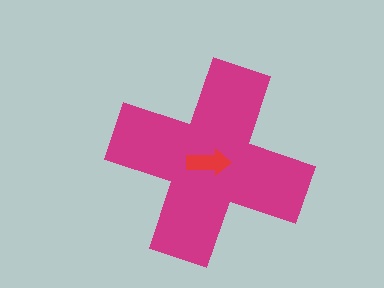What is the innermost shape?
The red arrow.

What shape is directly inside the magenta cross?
The red arrow.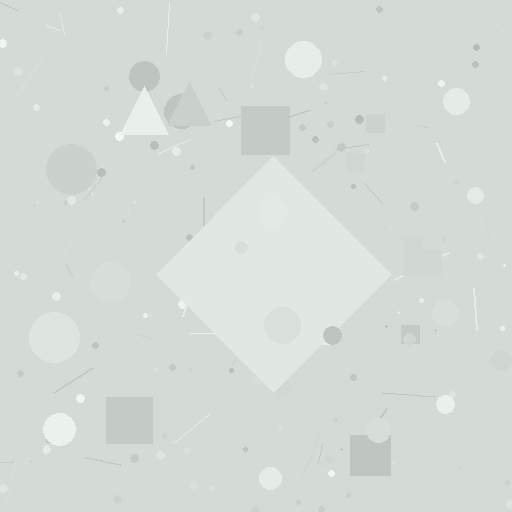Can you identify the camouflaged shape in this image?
The camouflaged shape is a diamond.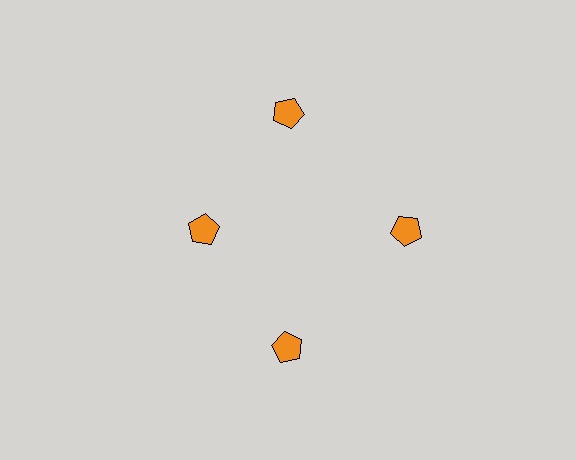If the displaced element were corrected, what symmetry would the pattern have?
It would have 4-fold rotational symmetry — the pattern would map onto itself every 90 degrees.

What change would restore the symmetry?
The symmetry would be restored by moving it outward, back onto the ring so that all 4 pentagons sit at equal angles and equal distance from the center.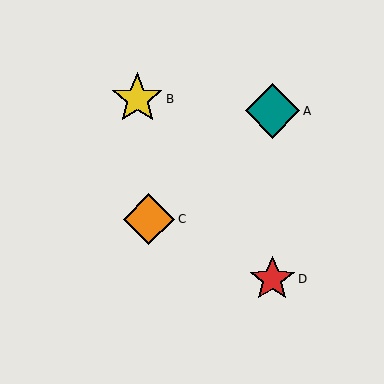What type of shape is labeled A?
Shape A is a teal diamond.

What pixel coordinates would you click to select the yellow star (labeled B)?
Click at (137, 99) to select the yellow star B.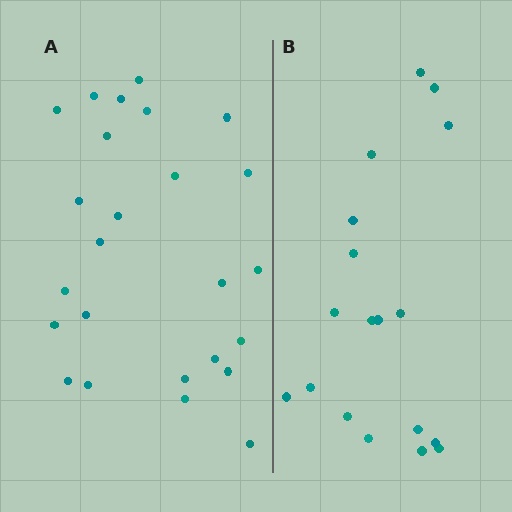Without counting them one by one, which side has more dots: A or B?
Region A (the left region) has more dots.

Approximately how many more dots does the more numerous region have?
Region A has roughly 8 or so more dots than region B.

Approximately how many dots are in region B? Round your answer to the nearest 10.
About 20 dots. (The exact count is 18, which rounds to 20.)